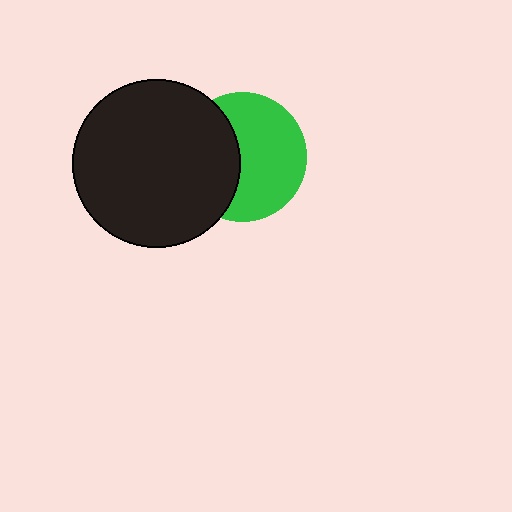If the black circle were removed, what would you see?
You would see the complete green circle.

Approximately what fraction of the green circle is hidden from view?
Roughly 40% of the green circle is hidden behind the black circle.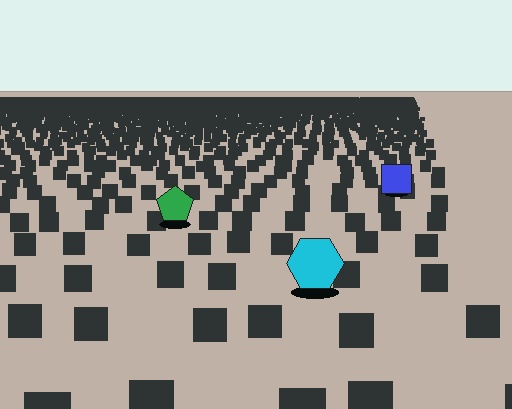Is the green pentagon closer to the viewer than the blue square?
Yes. The green pentagon is closer — you can tell from the texture gradient: the ground texture is coarser near it.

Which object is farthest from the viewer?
The blue square is farthest from the viewer. It appears smaller and the ground texture around it is denser.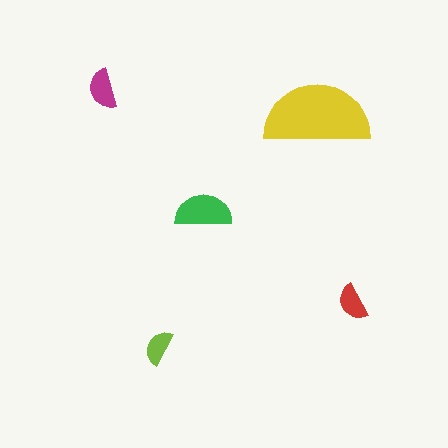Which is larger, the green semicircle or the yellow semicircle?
The yellow one.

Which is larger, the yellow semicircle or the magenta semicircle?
The yellow one.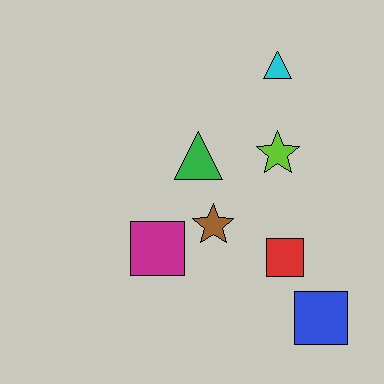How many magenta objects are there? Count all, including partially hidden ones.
There is 1 magenta object.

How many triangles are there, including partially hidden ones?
There are 2 triangles.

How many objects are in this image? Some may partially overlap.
There are 7 objects.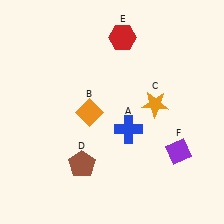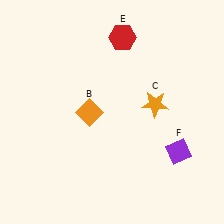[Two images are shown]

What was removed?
The blue cross (A), the brown pentagon (D) were removed in Image 2.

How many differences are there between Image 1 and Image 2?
There are 2 differences between the two images.